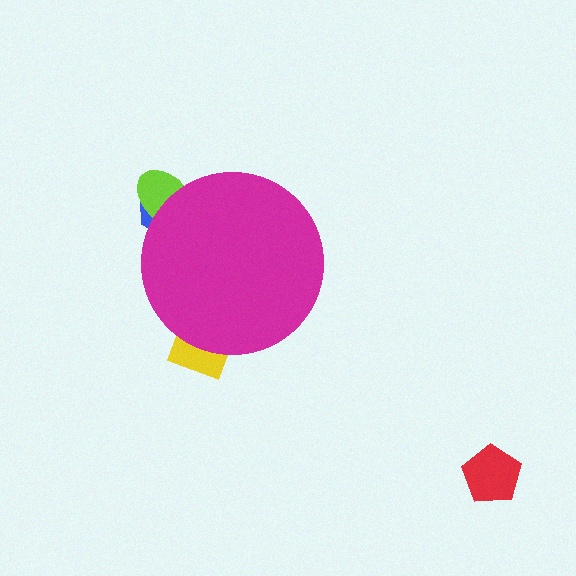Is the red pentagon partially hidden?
No, the red pentagon is fully visible.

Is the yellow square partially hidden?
Yes, the yellow square is partially hidden behind the magenta circle.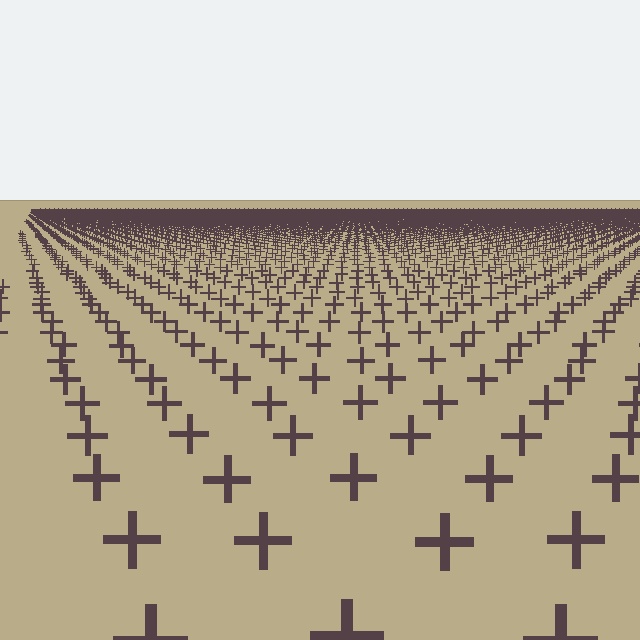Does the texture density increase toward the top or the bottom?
Density increases toward the top.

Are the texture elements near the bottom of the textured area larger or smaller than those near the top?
Larger. Near the bottom, elements are closer to the viewer and appear at a bigger on-screen size.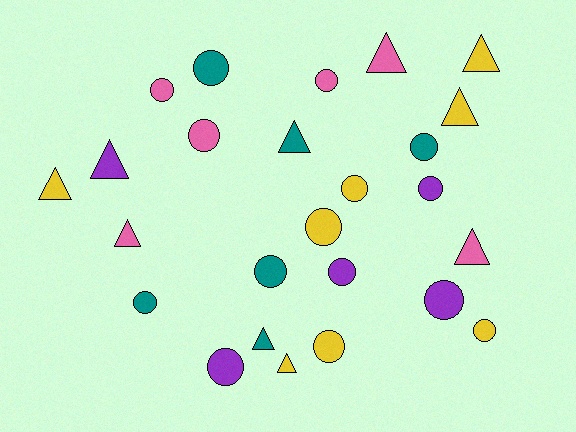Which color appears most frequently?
Yellow, with 8 objects.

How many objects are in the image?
There are 25 objects.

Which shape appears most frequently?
Circle, with 15 objects.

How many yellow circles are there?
There are 4 yellow circles.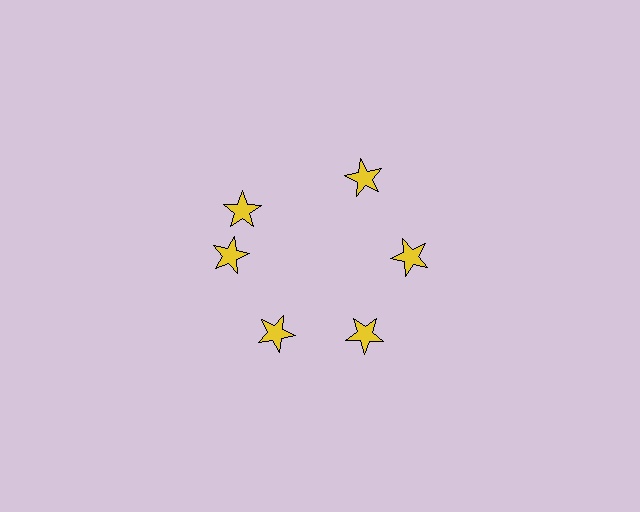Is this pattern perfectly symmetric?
No. The 6 yellow stars are arranged in a ring, but one element near the 11 o'clock position is rotated out of alignment along the ring, breaking the 6-fold rotational symmetry.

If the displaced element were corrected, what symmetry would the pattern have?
It would have 6-fold rotational symmetry — the pattern would map onto itself every 60 degrees.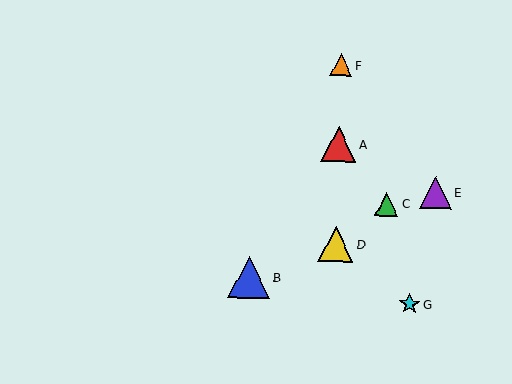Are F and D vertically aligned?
Yes, both are at x≈341.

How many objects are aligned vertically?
3 objects (A, D, F) are aligned vertically.